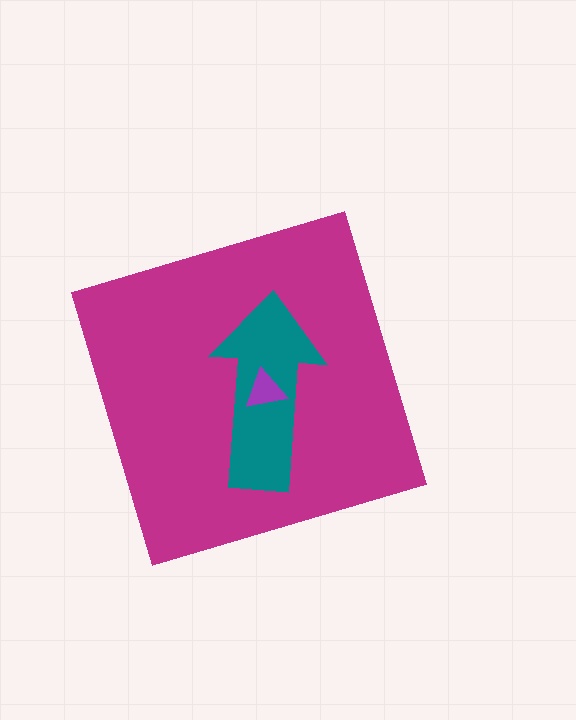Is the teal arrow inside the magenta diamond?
Yes.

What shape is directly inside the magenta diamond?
The teal arrow.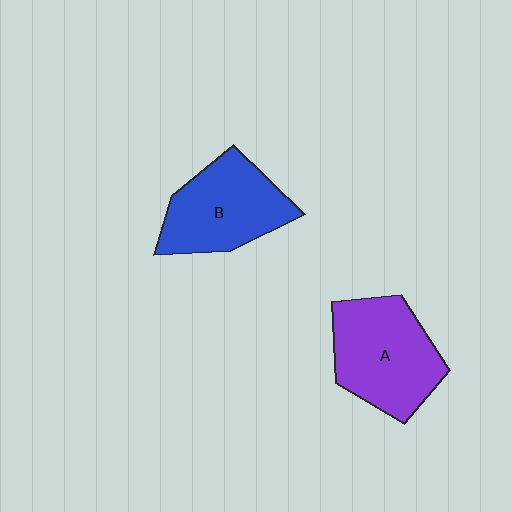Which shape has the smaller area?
Shape B (blue).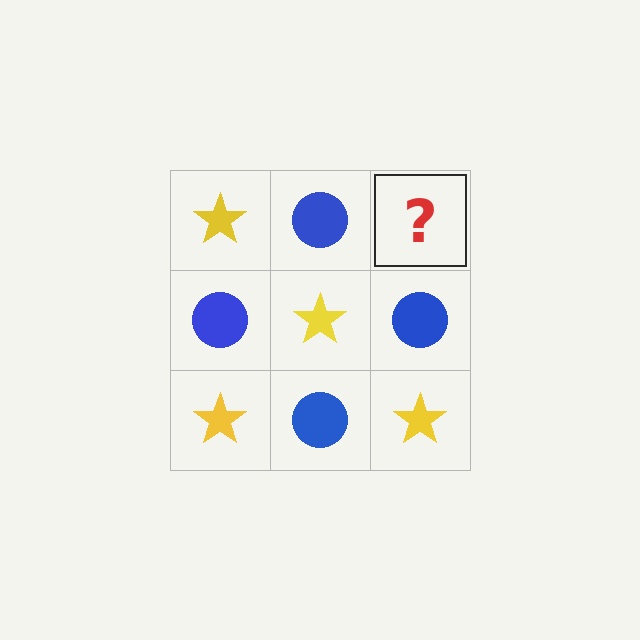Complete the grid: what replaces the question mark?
The question mark should be replaced with a yellow star.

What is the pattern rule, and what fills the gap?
The rule is that it alternates yellow star and blue circle in a checkerboard pattern. The gap should be filled with a yellow star.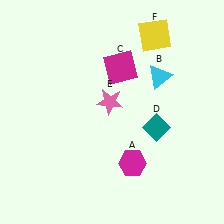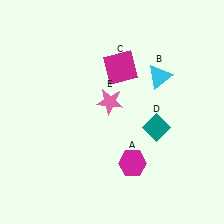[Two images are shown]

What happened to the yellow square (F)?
The yellow square (F) was removed in Image 2. It was in the top-right area of Image 1.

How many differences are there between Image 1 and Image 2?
There is 1 difference between the two images.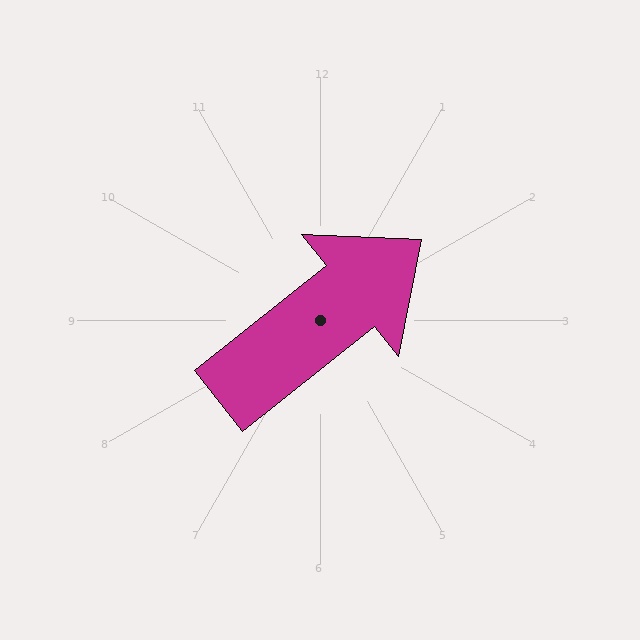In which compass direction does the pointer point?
Northeast.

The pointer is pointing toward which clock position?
Roughly 2 o'clock.